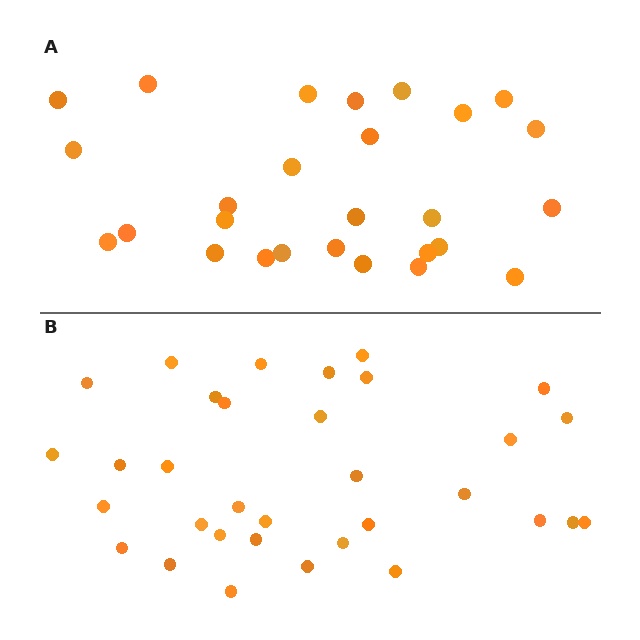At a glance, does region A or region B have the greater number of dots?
Region B (the bottom region) has more dots.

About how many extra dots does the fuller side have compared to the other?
Region B has about 6 more dots than region A.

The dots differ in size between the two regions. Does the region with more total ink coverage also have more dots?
No. Region A has more total ink coverage because its dots are larger, but region B actually contains more individual dots. Total area can be misleading — the number of items is what matters here.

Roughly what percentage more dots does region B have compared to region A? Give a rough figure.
About 20% more.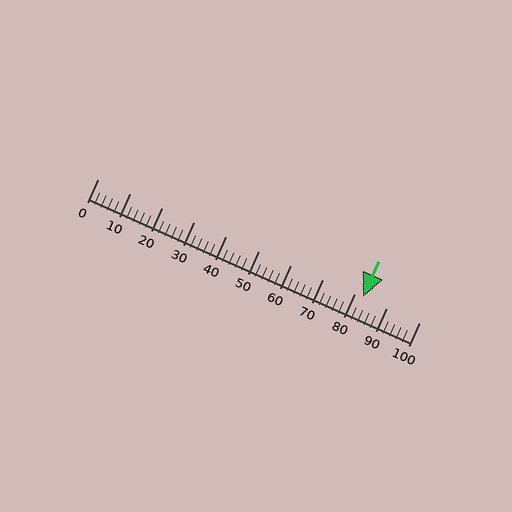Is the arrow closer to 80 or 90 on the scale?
The arrow is closer to 80.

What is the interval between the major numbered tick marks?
The major tick marks are spaced 10 units apart.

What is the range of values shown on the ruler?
The ruler shows values from 0 to 100.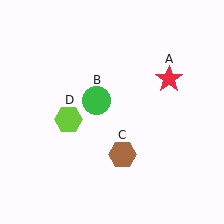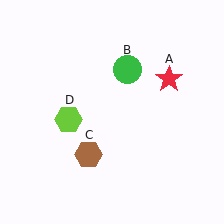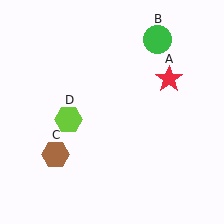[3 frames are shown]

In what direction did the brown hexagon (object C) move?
The brown hexagon (object C) moved left.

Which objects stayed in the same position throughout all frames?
Red star (object A) and lime hexagon (object D) remained stationary.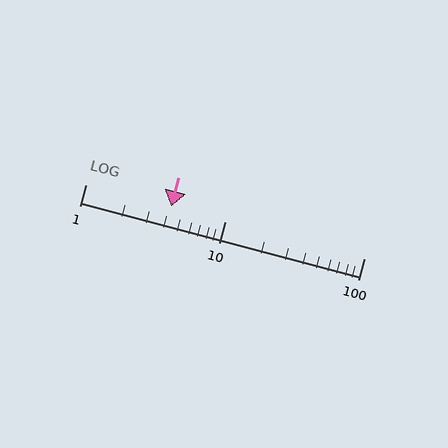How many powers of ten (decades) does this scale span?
The scale spans 2 decades, from 1 to 100.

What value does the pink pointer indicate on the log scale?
The pointer indicates approximately 4.1.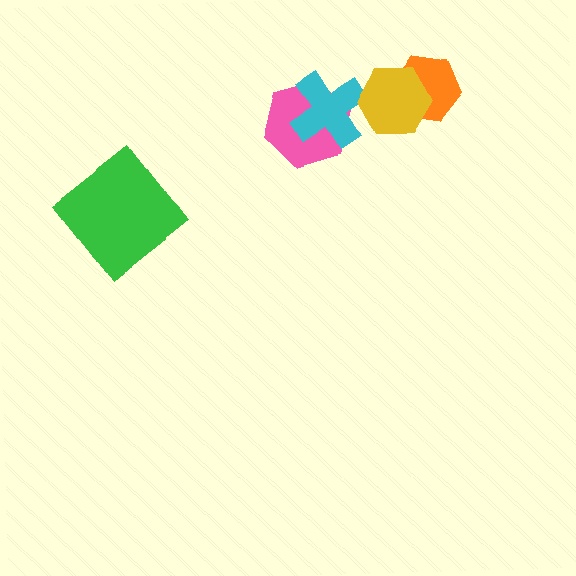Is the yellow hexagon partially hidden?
No, no other shape covers it.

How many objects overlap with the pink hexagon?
1 object overlaps with the pink hexagon.